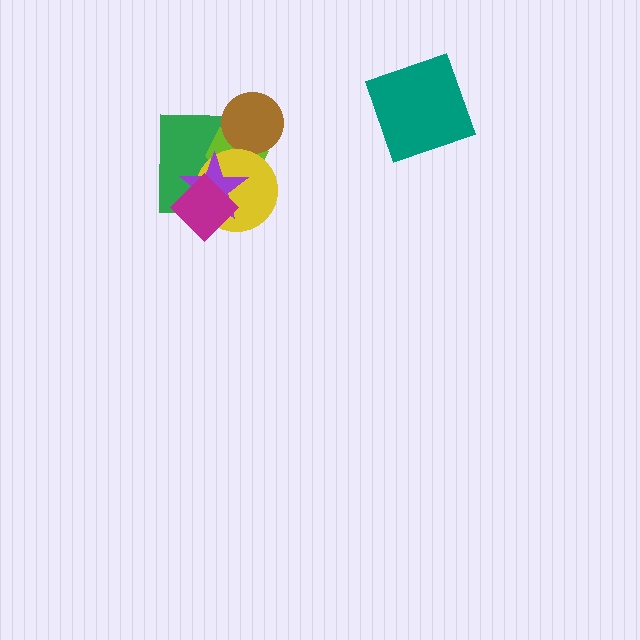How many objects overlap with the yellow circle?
4 objects overlap with the yellow circle.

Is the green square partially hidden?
Yes, it is partially covered by another shape.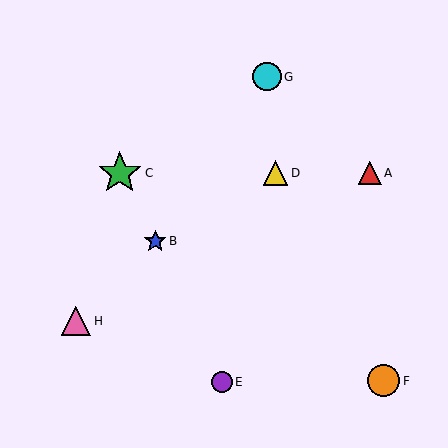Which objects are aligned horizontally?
Objects A, C, D are aligned horizontally.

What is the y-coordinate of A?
Object A is at y≈173.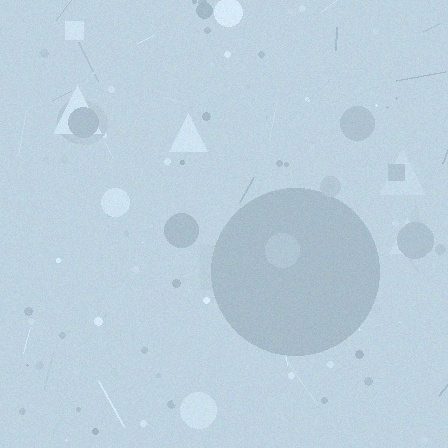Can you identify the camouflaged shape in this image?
The camouflaged shape is a circle.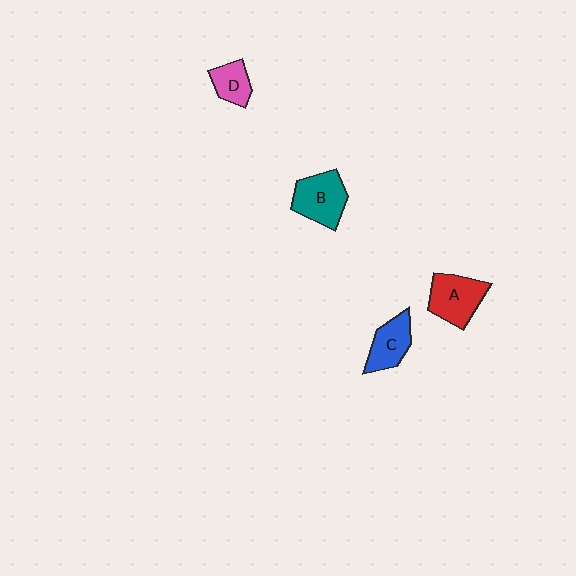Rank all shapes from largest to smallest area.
From largest to smallest: A (red), B (teal), C (blue), D (pink).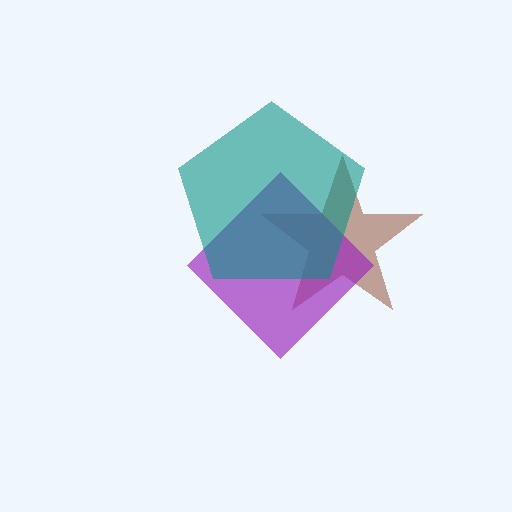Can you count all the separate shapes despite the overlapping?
Yes, there are 3 separate shapes.